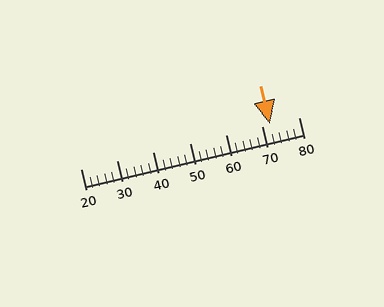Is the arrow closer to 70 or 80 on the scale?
The arrow is closer to 70.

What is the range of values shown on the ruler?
The ruler shows values from 20 to 80.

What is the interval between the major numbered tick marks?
The major tick marks are spaced 10 units apart.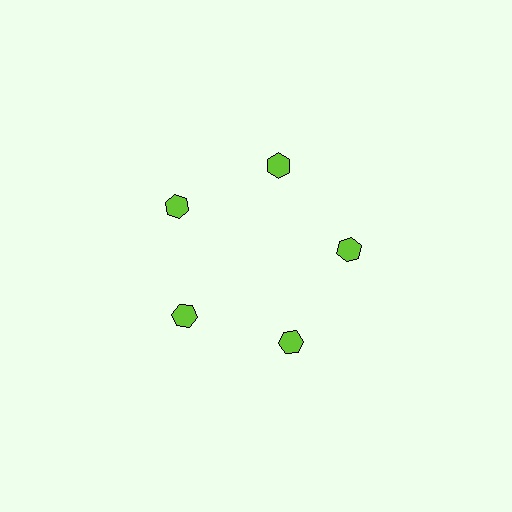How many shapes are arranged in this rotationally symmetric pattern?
There are 5 shapes, arranged in 5 groups of 1.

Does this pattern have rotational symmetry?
Yes, this pattern has 5-fold rotational symmetry. It looks the same after rotating 72 degrees around the center.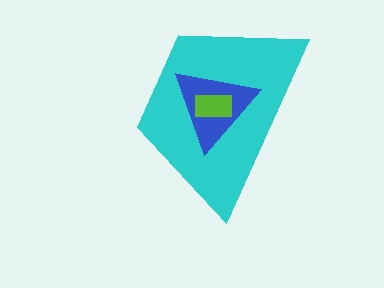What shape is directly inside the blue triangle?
The lime rectangle.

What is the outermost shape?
The cyan trapezoid.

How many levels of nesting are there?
3.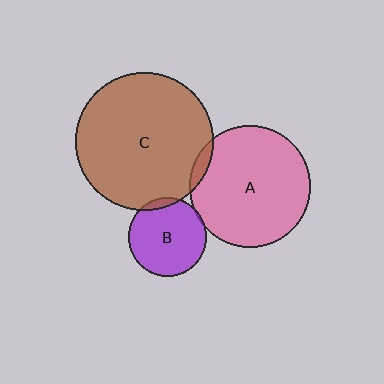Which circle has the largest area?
Circle C (brown).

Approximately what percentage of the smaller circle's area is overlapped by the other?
Approximately 5%.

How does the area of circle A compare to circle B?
Approximately 2.4 times.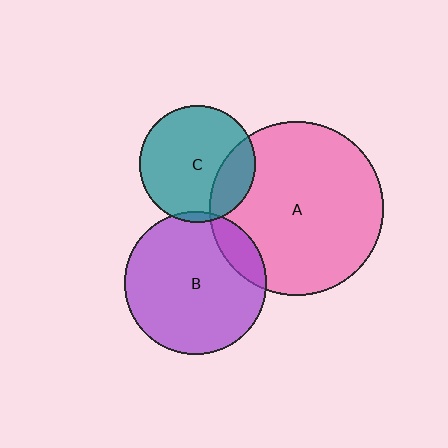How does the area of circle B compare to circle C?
Approximately 1.5 times.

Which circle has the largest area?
Circle A (pink).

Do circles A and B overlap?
Yes.